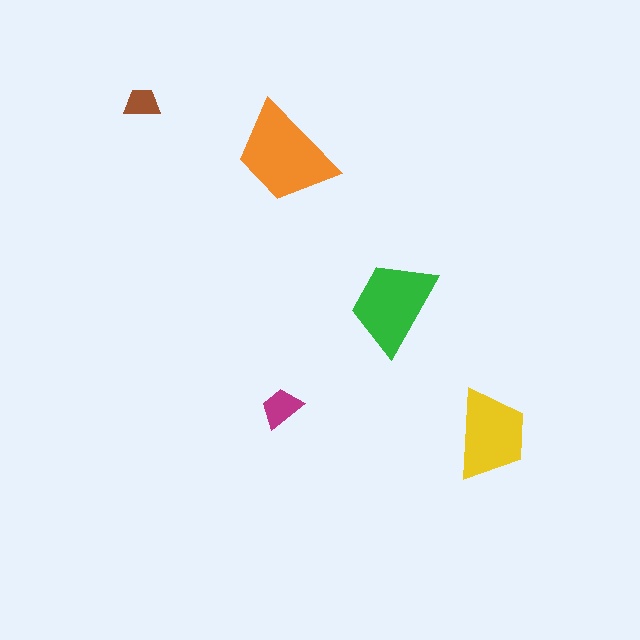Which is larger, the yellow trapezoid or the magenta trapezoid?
The yellow one.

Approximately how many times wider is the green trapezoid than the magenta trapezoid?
About 2.5 times wider.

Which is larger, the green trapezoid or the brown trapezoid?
The green one.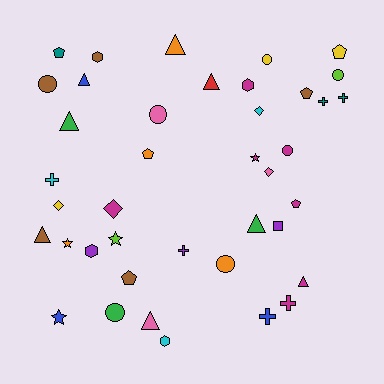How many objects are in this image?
There are 40 objects.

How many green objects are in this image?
There are 3 green objects.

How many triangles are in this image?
There are 8 triangles.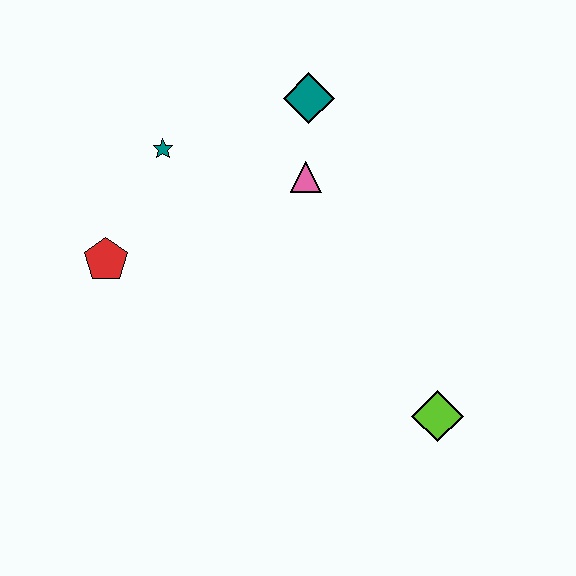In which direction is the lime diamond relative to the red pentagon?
The lime diamond is to the right of the red pentagon.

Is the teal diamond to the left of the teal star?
No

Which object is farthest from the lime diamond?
The teal star is farthest from the lime diamond.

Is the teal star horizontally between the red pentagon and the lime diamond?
Yes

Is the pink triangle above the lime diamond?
Yes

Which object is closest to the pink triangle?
The teal diamond is closest to the pink triangle.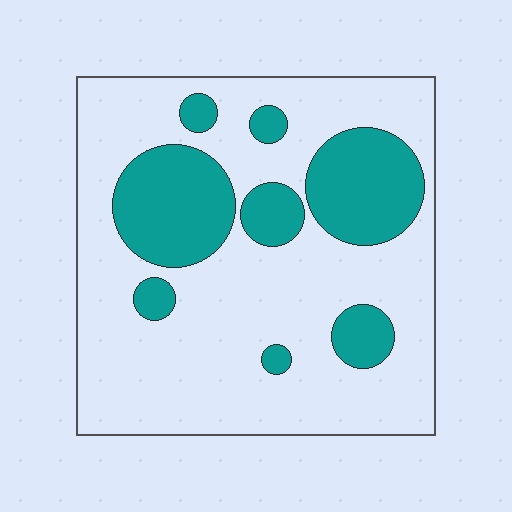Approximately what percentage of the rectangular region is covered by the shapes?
Approximately 25%.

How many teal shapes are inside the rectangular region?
8.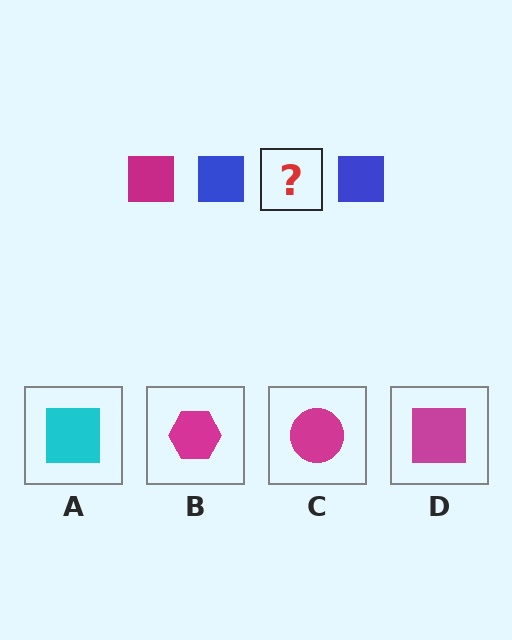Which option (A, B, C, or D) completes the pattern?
D.